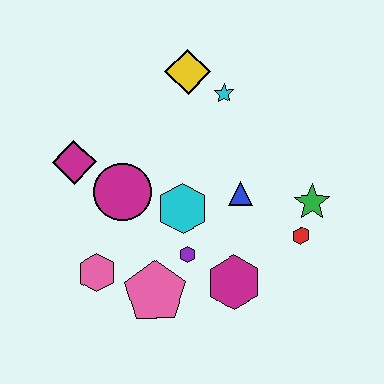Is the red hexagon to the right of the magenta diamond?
Yes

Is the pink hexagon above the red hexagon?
No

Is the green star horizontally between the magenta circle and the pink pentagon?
No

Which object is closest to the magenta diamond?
The magenta circle is closest to the magenta diamond.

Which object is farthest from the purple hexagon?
The yellow diamond is farthest from the purple hexagon.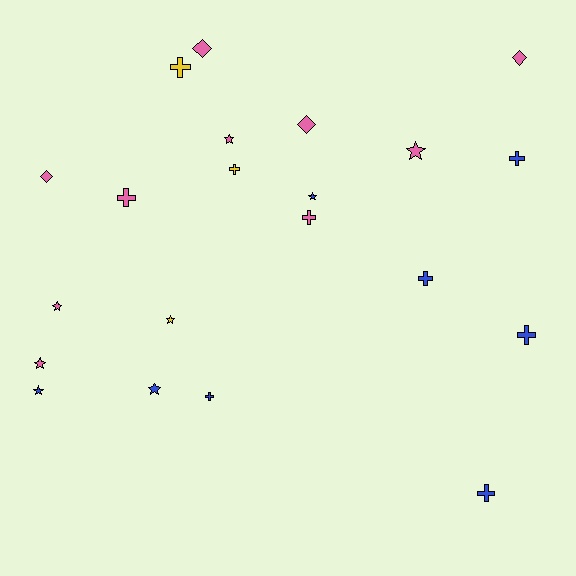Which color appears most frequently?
Pink, with 10 objects.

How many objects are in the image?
There are 21 objects.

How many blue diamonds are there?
There are no blue diamonds.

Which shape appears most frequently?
Cross, with 9 objects.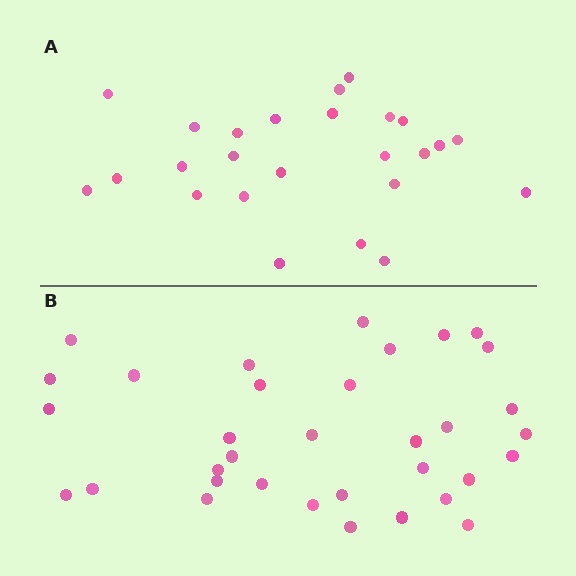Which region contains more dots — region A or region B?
Region B (the bottom region) has more dots.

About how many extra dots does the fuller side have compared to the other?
Region B has roughly 8 or so more dots than region A.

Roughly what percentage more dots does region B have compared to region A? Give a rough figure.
About 35% more.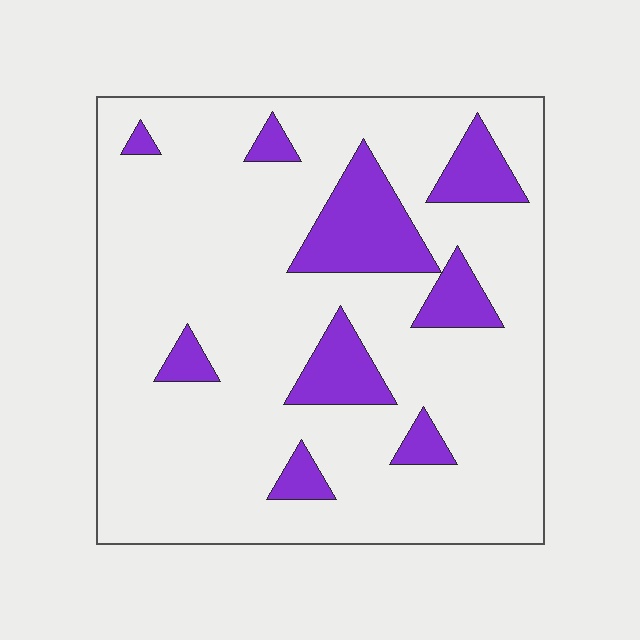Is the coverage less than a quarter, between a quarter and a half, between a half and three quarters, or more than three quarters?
Less than a quarter.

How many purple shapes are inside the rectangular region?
9.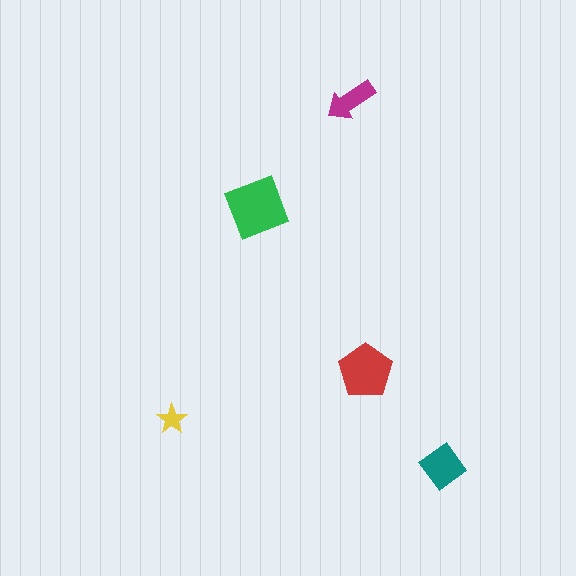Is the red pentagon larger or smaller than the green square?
Smaller.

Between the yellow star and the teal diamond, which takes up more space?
The teal diamond.